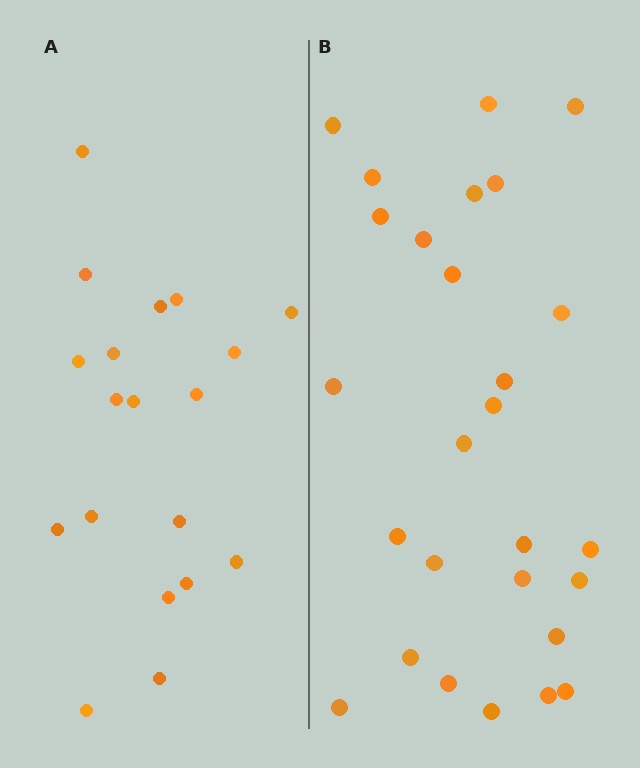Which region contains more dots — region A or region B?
Region B (the right region) has more dots.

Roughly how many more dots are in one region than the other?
Region B has roughly 8 or so more dots than region A.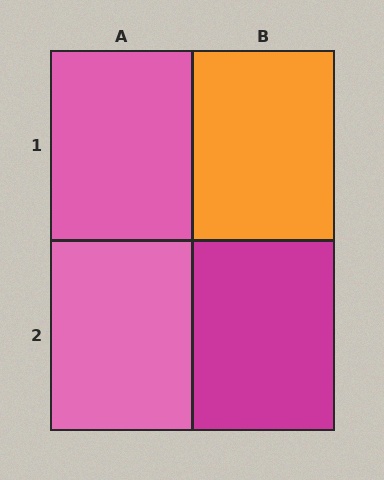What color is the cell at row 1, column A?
Pink.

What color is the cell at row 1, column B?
Orange.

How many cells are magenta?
1 cell is magenta.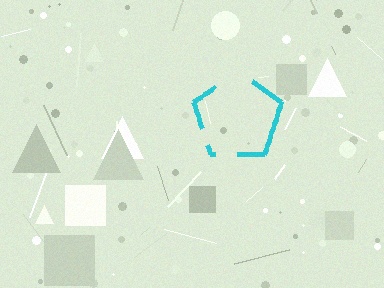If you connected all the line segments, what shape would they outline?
They would outline a pentagon.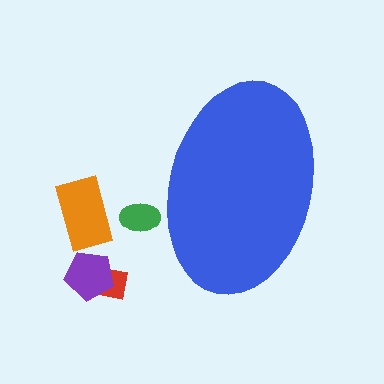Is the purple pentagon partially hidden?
No, the purple pentagon is fully visible.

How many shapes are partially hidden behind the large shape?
1 shape is partially hidden.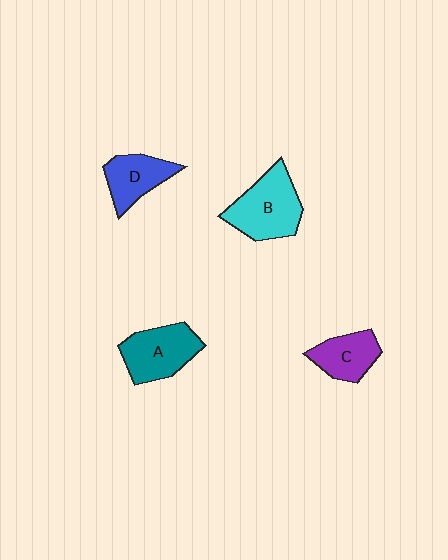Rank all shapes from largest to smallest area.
From largest to smallest: B (cyan), A (teal), D (blue), C (purple).